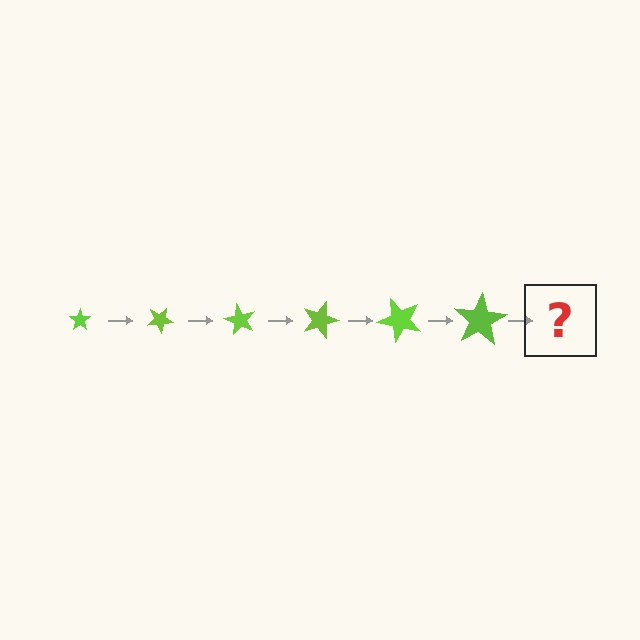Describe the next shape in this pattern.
It should be a star, larger than the previous one and rotated 180 degrees from the start.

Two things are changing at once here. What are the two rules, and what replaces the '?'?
The two rules are that the star grows larger each step and it rotates 30 degrees each step. The '?' should be a star, larger than the previous one and rotated 180 degrees from the start.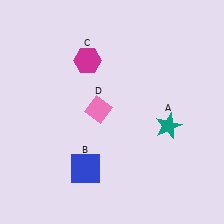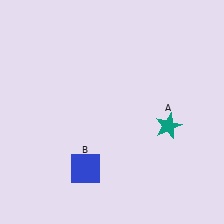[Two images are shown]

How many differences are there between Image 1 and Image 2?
There are 2 differences between the two images.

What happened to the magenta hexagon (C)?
The magenta hexagon (C) was removed in Image 2. It was in the top-left area of Image 1.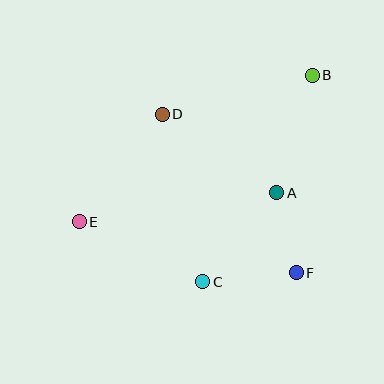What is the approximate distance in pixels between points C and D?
The distance between C and D is approximately 173 pixels.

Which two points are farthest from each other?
Points B and E are farthest from each other.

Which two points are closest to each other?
Points A and F are closest to each other.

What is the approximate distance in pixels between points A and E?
The distance between A and E is approximately 200 pixels.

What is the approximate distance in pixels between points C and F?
The distance between C and F is approximately 94 pixels.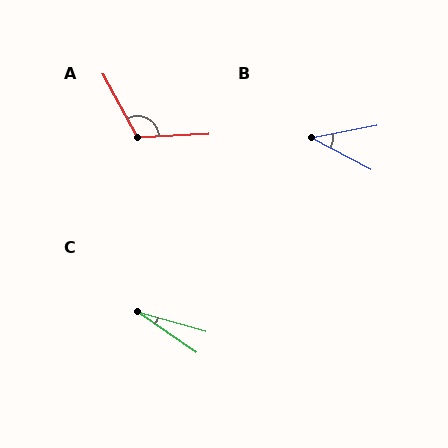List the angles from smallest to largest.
C (19°), B (38°), A (115°).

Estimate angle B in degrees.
Approximately 38 degrees.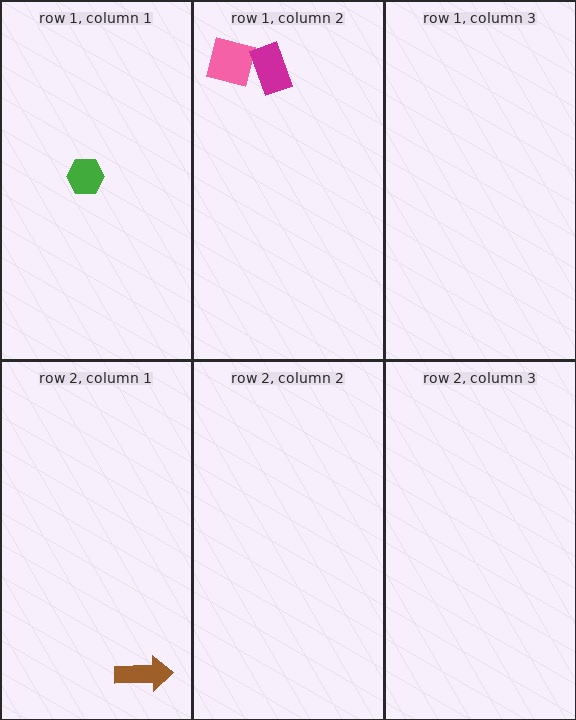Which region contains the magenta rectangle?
The row 1, column 2 region.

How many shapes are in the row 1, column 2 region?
2.